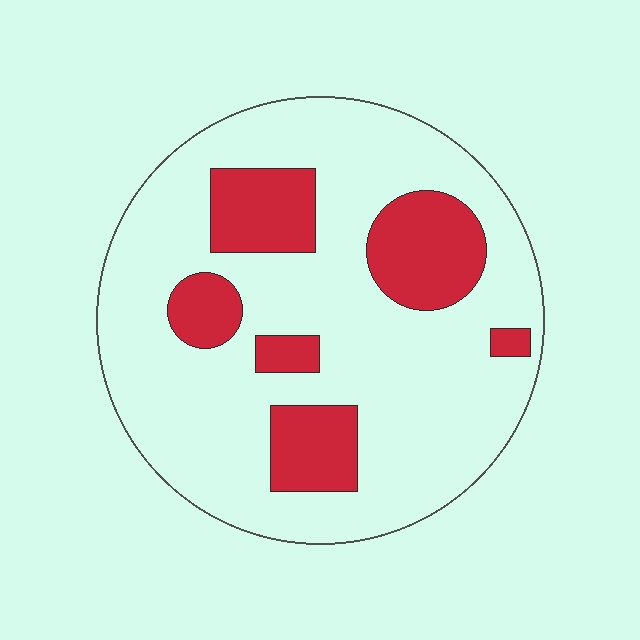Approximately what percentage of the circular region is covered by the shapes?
Approximately 25%.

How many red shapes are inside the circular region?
6.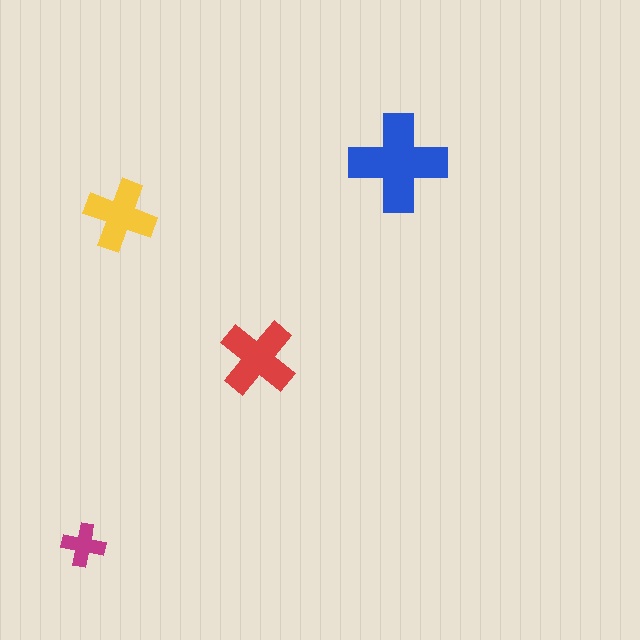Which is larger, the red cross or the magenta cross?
The red one.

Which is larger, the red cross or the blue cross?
The blue one.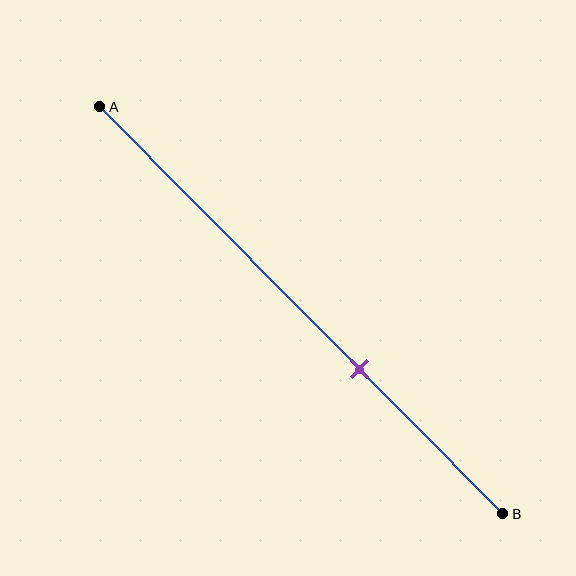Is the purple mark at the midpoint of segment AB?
No, the mark is at about 65% from A, not at the 50% midpoint.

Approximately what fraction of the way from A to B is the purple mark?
The purple mark is approximately 65% of the way from A to B.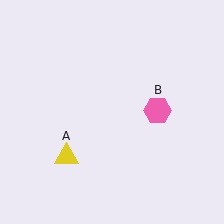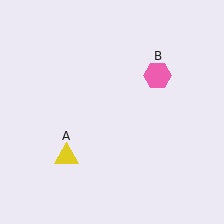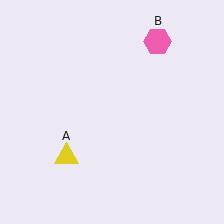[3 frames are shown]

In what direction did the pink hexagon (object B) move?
The pink hexagon (object B) moved up.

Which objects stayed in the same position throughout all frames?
Yellow triangle (object A) remained stationary.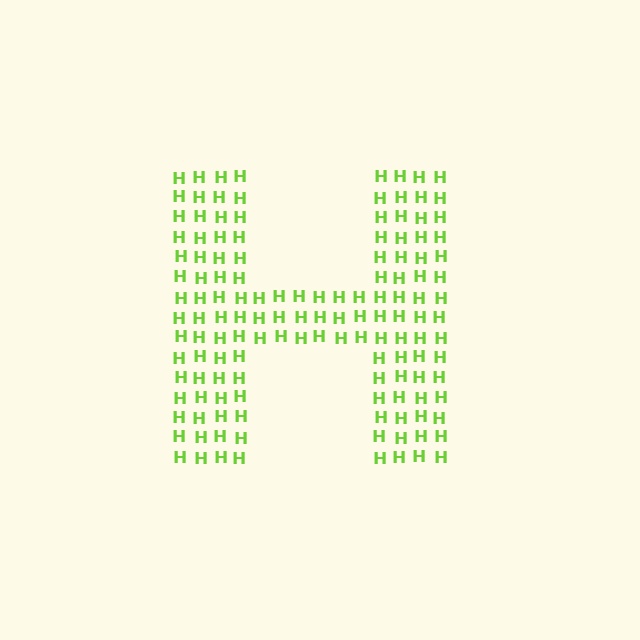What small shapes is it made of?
It is made of small letter H's.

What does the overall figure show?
The overall figure shows the letter H.